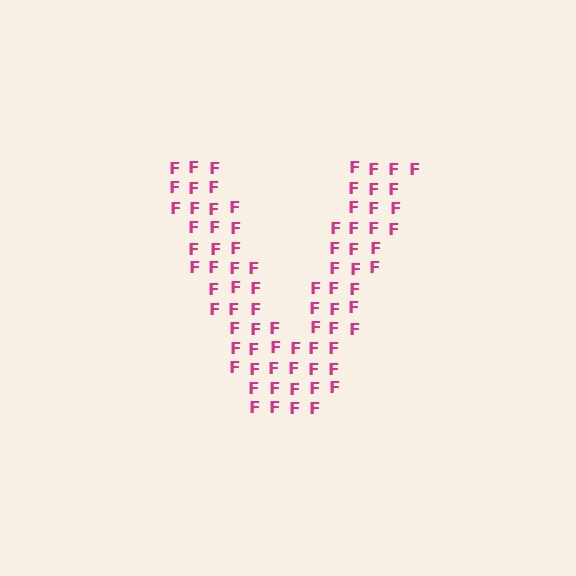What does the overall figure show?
The overall figure shows the letter V.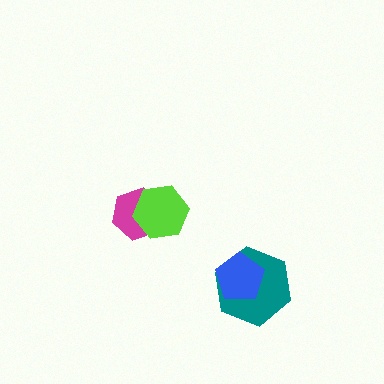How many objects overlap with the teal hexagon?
1 object overlaps with the teal hexagon.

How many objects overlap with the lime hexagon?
1 object overlaps with the lime hexagon.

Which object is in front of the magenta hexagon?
The lime hexagon is in front of the magenta hexagon.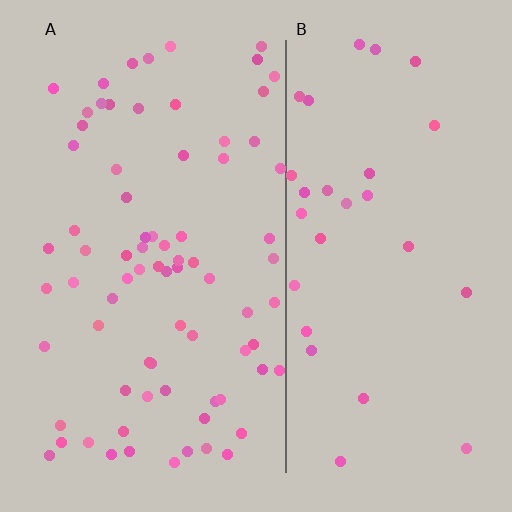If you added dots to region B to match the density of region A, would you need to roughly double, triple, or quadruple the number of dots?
Approximately triple.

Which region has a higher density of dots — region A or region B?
A (the left).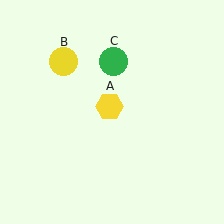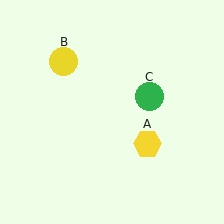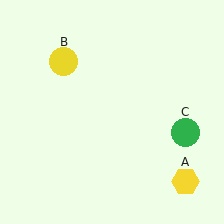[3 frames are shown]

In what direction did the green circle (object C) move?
The green circle (object C) moved down and to the right.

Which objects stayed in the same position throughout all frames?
Yellow circle (object B) remained stationary.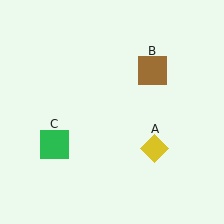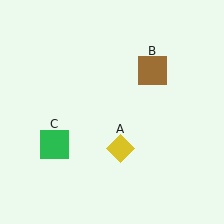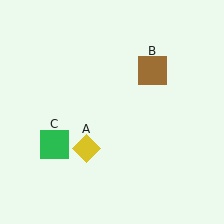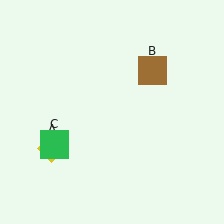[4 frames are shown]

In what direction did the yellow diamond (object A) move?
The yellow diamond (object A) moved left.